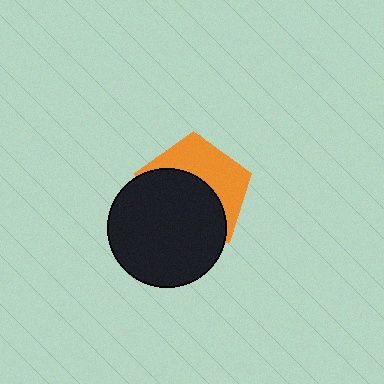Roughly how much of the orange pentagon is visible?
A small part of it is visible (roughly 42%).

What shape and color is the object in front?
The object in front is a black circle.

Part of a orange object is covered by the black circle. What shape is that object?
It is a pentagon.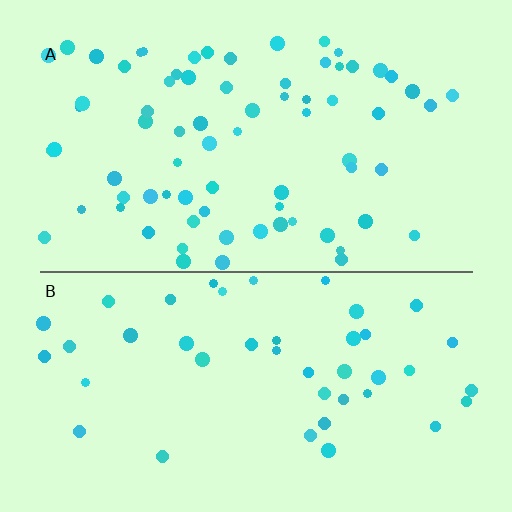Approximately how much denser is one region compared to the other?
Approximately 1.7× — region A over region B.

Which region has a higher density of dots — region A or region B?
A (the top).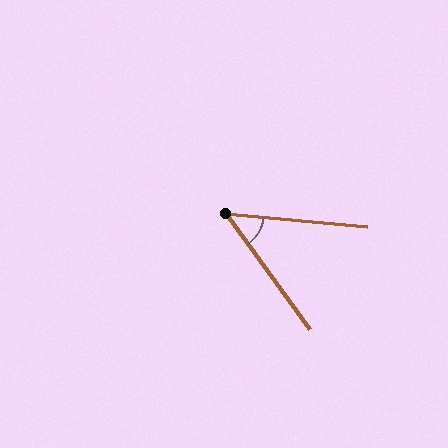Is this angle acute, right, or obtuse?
It is acute.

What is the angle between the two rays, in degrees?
Approximately 49 degrees.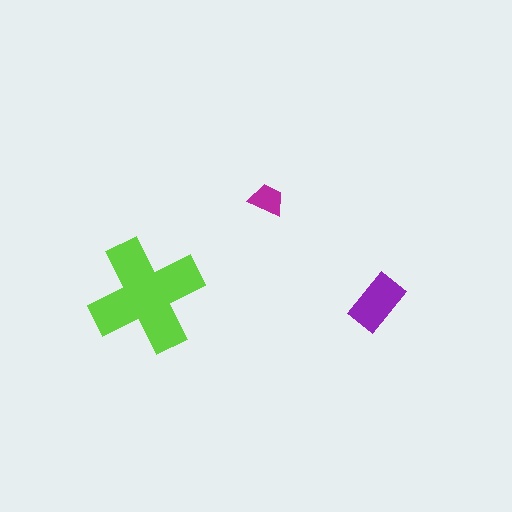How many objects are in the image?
There are 3 objects in the image.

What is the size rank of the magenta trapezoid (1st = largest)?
3rd.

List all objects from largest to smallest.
The lime cross, the purple rectangle, the magenta trapezoid.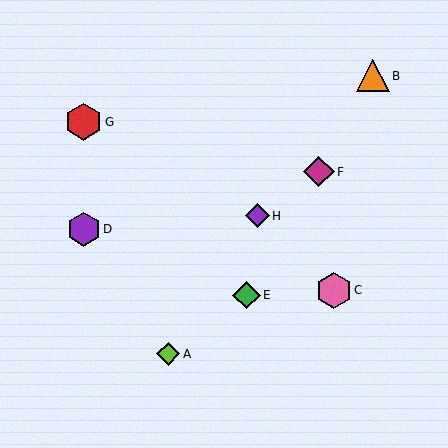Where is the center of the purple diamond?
The center of the purple diamond is at (257, 216).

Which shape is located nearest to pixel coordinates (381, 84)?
The orange triangle (labeled B) at (373, 76) is nearest to that location.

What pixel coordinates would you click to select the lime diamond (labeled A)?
Click at (168, 354) to select the lime diamond A.